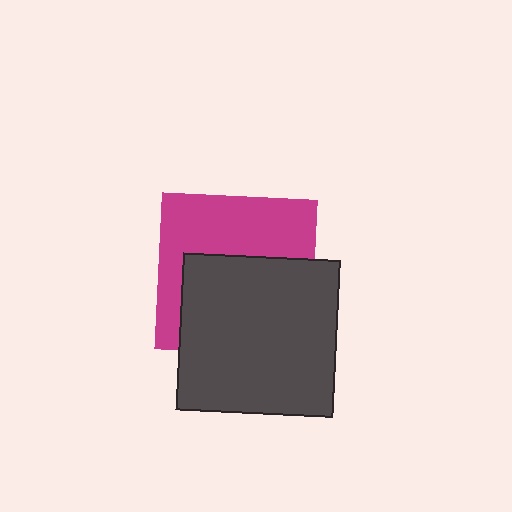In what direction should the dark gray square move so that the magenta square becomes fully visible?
The dark gray square should move down. That is the shortest direction to clear the overlap and leave the magenta square fully visible.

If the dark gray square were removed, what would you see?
You would see the complete magenta square.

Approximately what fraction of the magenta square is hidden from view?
Roughly 53% of the magenta square is hidden behind the dark gray square.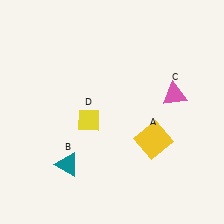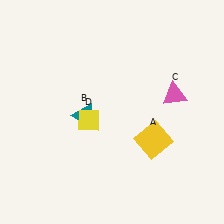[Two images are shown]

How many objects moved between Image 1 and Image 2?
1 object moved between the two images.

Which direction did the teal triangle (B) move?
The teal triangle (B) moved up.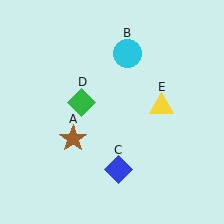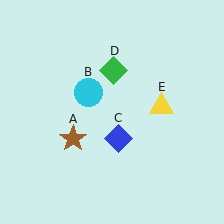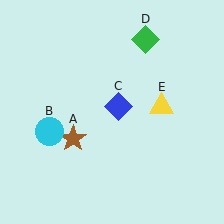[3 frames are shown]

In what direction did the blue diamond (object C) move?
The blue diamond (object C) moved up.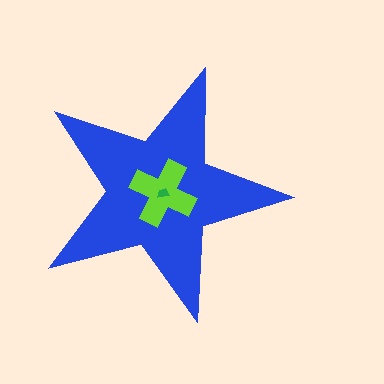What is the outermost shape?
The blue star.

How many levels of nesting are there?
3.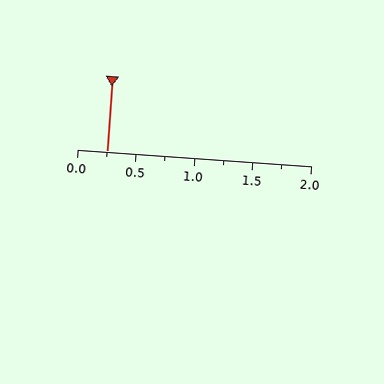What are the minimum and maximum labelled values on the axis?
The axis runs from 0.0 to 2.0.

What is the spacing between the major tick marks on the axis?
The major ticks are spaced 0.5 apart.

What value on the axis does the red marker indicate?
The marker indicates approximately 0.25.